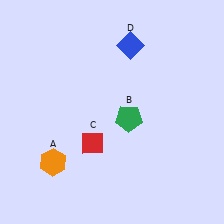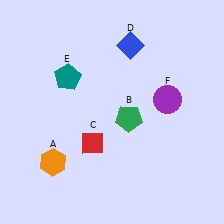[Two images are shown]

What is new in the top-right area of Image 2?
A purple circle (F) was added in the top-right area of Image 2.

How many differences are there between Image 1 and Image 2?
There are 2 differences between the two images.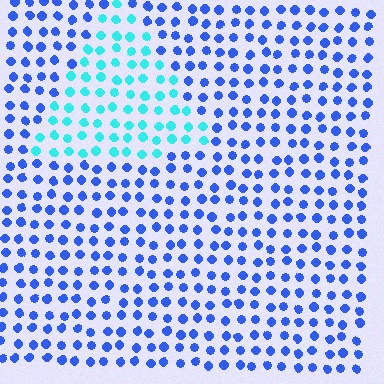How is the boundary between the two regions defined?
The boundary is defined purely by a slight shift in hue (about 47 degrees). Spacing, size, and orientation are identical on both sides.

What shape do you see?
I see a triangle.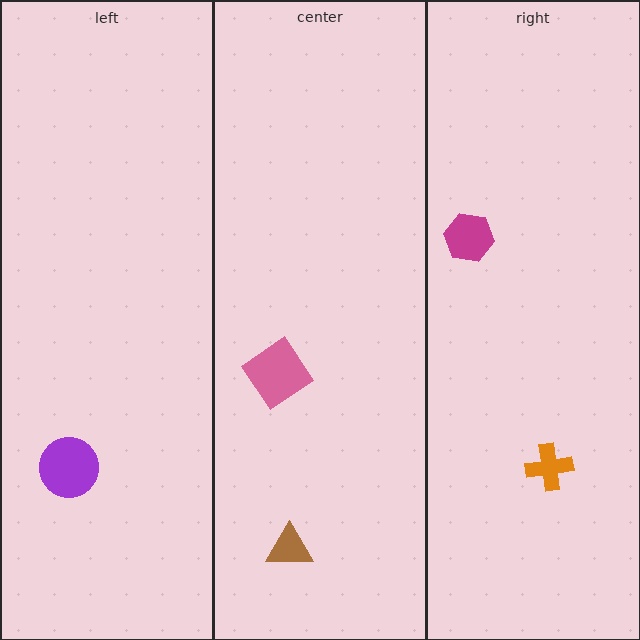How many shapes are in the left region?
1.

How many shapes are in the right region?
2.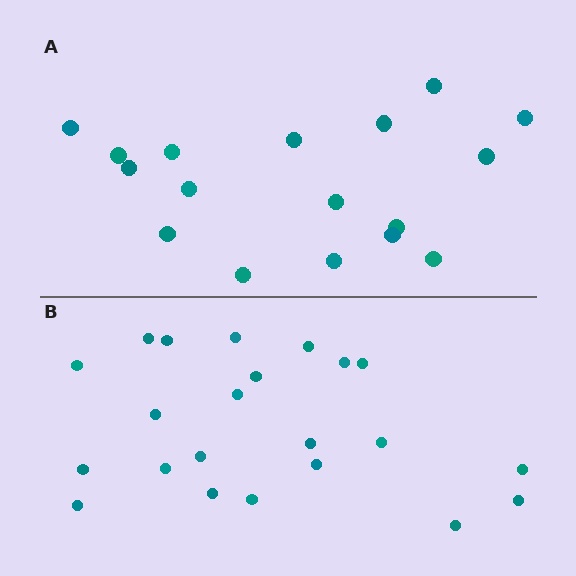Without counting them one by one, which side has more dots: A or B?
Region B (the bottom region) has more dots.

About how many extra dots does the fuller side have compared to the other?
Region B has about 5 more dots than region A.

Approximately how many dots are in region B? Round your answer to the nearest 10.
About 20 dots. (The exact count is 22, which rounds to 20.)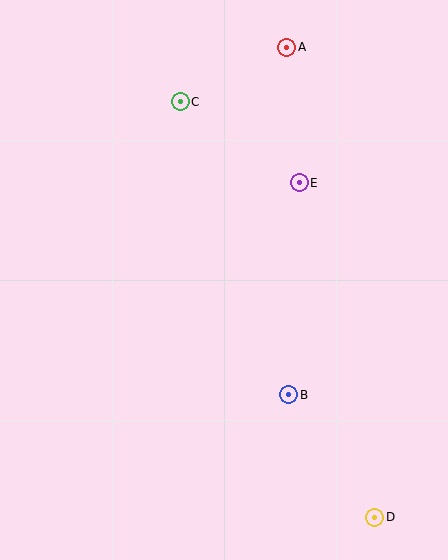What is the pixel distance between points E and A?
The distance between E and A is 136 pixels.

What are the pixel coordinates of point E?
Point E is at (299, 183).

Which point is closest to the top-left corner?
Point C is closest to the top-left corner.